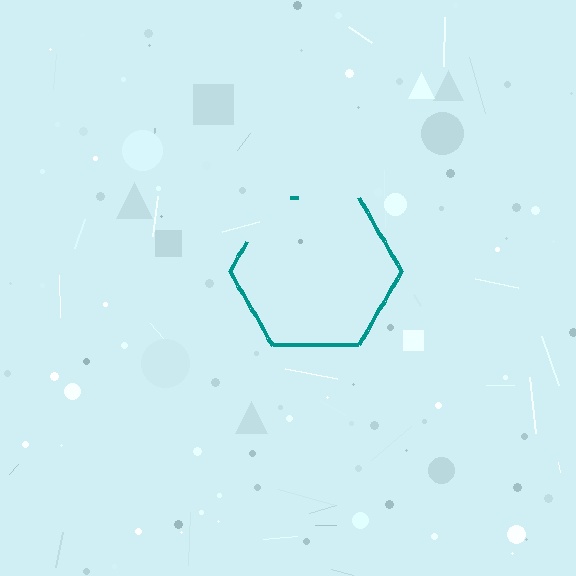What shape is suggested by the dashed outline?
The dashed outline suggests a hexagon.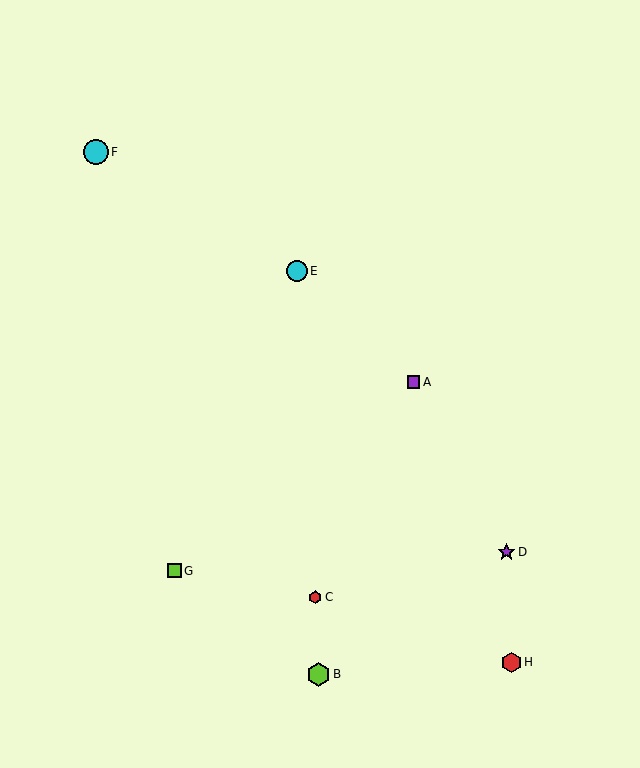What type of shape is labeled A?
Shape A is a purple square.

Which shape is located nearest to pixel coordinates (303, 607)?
The red hexagon (labeled C) at (315, 597) is nearest to that location.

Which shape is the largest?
The cyan circle (labeled F) is the largest.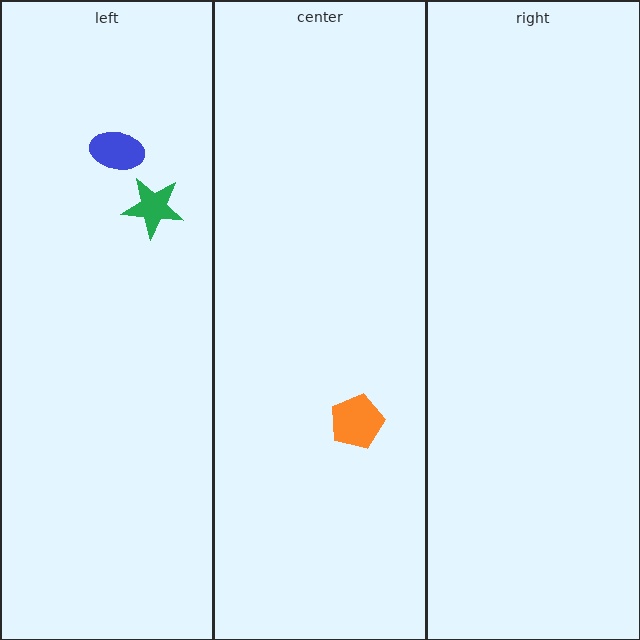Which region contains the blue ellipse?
The left region.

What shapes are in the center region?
The orange pentagon.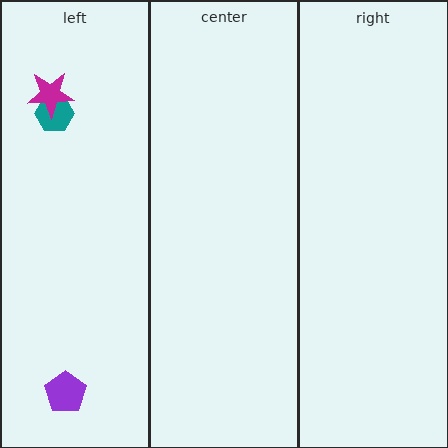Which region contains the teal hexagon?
The left region.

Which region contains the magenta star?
The left region.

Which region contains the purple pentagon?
The left region.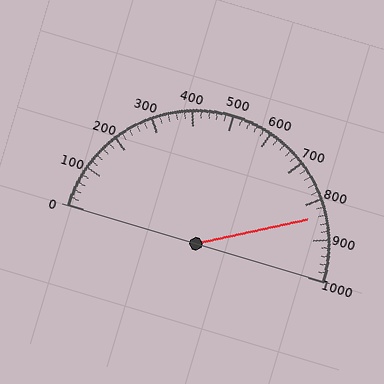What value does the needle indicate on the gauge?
The needle indicates approximately 840.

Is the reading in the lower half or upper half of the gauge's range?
The reading is in the upper half of the range (0 to 1000).